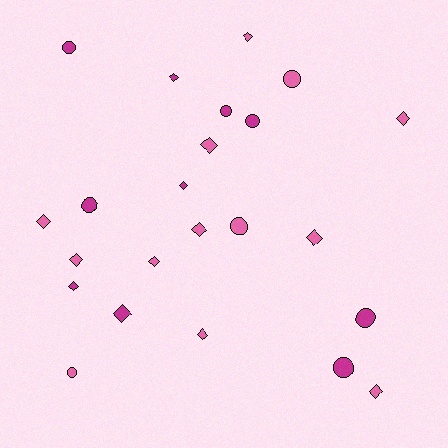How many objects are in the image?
There are 23 objects.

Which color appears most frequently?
Pink, with 13 objects.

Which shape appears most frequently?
Diamond, with 14 objects.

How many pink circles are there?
There are 3 pink circles.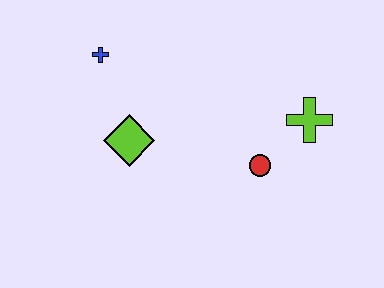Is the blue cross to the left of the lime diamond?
Yes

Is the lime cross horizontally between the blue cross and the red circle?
No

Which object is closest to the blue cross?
The lime diamond is closest to the blue cross.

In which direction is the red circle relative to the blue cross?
The red circle is to the right of the blue cross.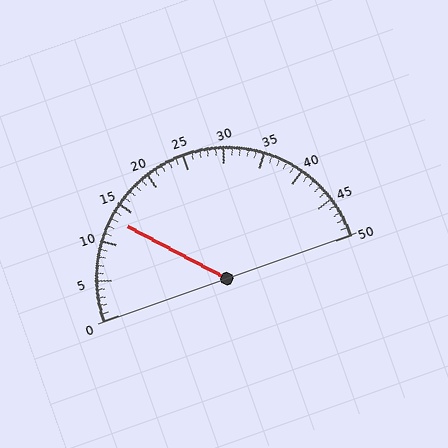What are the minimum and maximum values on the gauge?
The gauge ranges from 0 to 50.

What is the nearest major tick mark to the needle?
The nearest major tick mark is 15.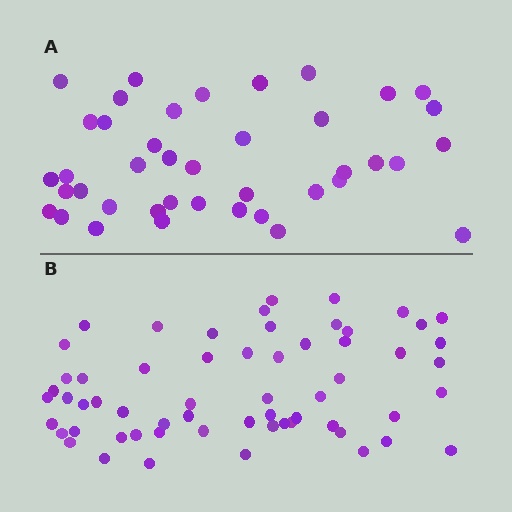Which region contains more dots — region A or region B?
Region B (the bottom region) has more dots.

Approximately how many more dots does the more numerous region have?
Region B has approximately 20 more dots than region A.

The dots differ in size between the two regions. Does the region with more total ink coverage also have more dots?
No. Region A has more total ink coverage because its dots are larger, but region B actually contains more individual dots. Total area can be misleading — the number of items is what matters here.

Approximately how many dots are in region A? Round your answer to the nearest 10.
About 40 dots. (The exact count is 41, which rounds to 40.)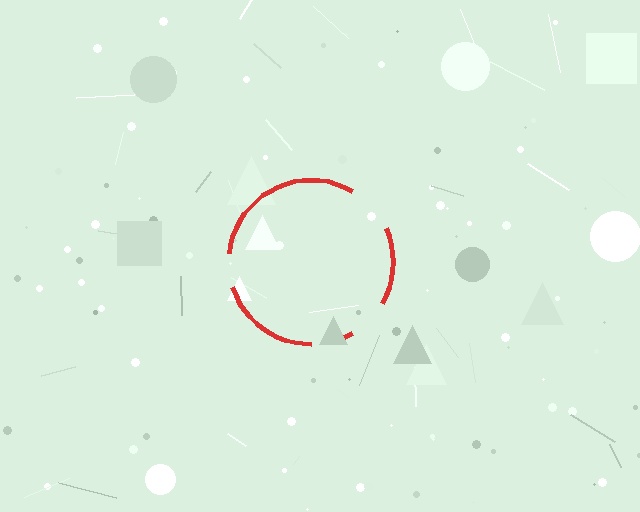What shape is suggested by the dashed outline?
The dashed outline suggests a circle.